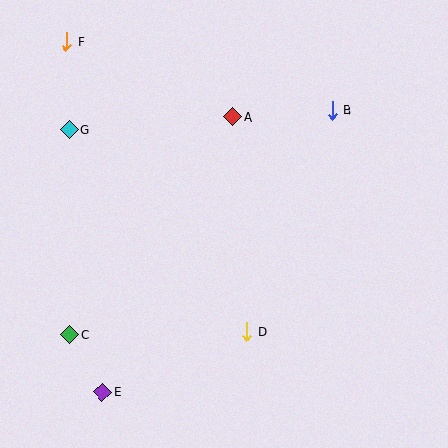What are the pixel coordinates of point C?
Point C is at (69, 335).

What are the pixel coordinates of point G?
Point G is at (69, 130).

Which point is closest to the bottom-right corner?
Point D is closest to the bottom-right corner.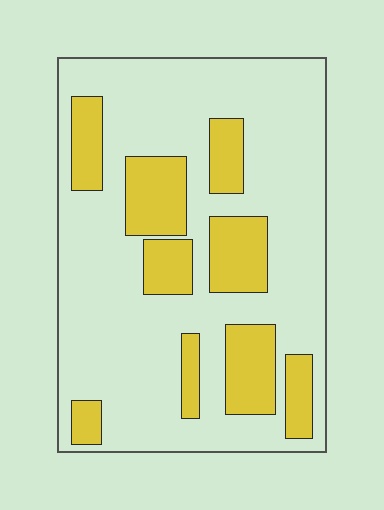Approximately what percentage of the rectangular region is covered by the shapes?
Approximately 25%.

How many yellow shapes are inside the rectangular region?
9.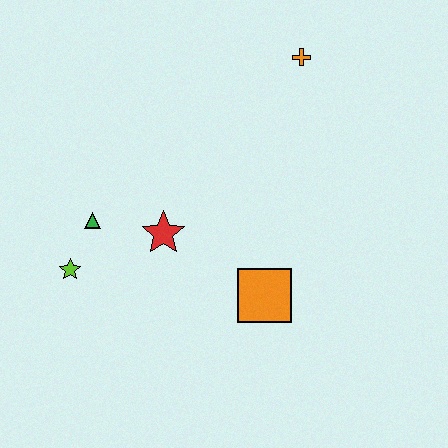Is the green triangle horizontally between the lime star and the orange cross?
Yes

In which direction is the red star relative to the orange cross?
The red star is below the orange cross.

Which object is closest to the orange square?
The red star is closest to the orange square.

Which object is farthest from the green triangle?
The orange cross is farthest from the green triangle.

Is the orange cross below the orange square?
No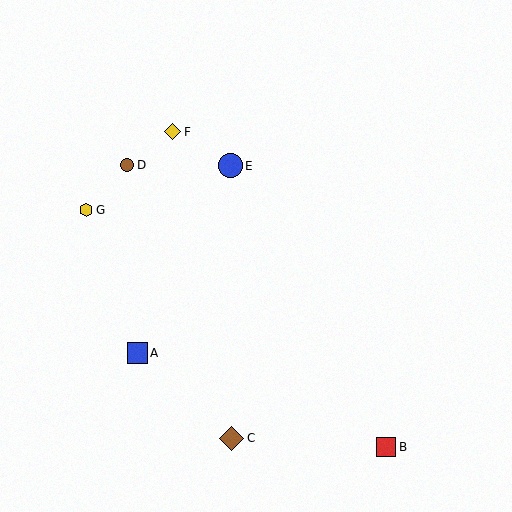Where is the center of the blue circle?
The center of the blue circle is at (230, 166).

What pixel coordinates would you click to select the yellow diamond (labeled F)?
Click at (173, 132) to select the yellow diamond F.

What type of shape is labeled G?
Shape G is a yellow hexagon.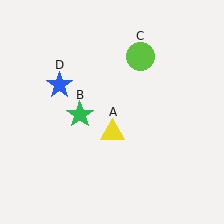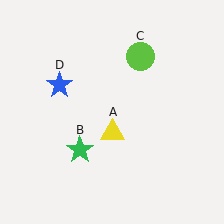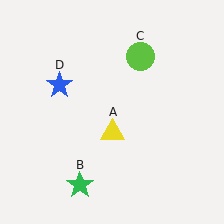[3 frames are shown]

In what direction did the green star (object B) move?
The green star (object B) moved down.